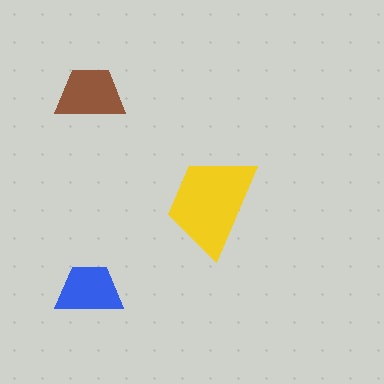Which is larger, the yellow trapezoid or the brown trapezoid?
The yellow one.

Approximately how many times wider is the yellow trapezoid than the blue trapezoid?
About 1.5 times wider.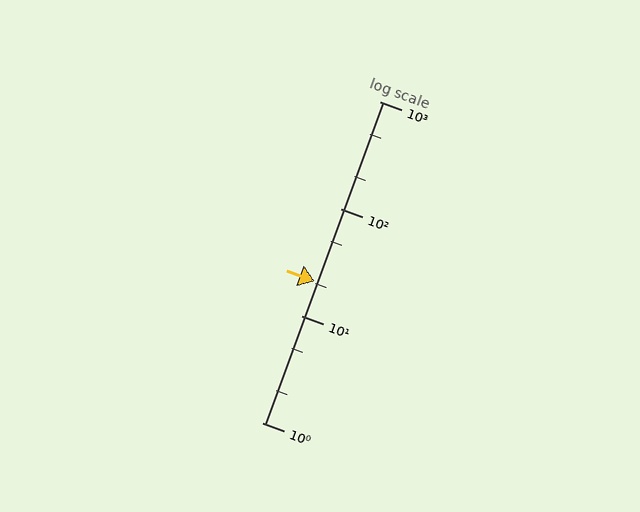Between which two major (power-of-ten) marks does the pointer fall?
The pointer is between 10 and 100.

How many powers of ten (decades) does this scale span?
The scale spans 3 decades, from 1 to 1000.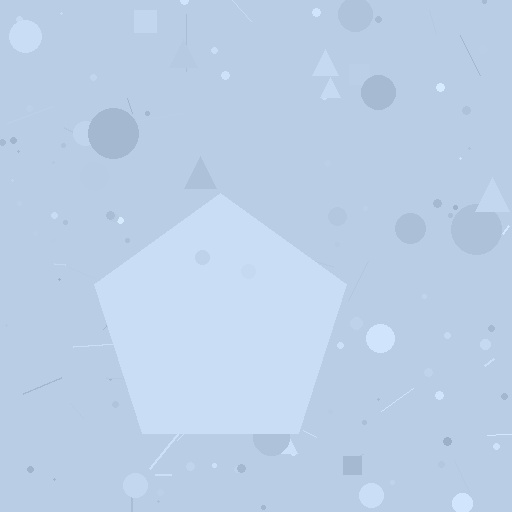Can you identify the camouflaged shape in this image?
The camouflaged shape is a pentagon.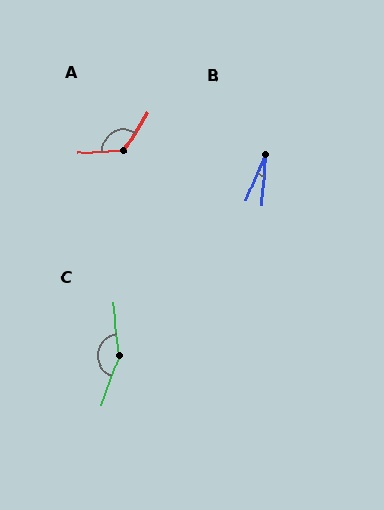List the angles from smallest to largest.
B (19°), A (125°), C (154°).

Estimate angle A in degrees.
Approximately 125 degrees.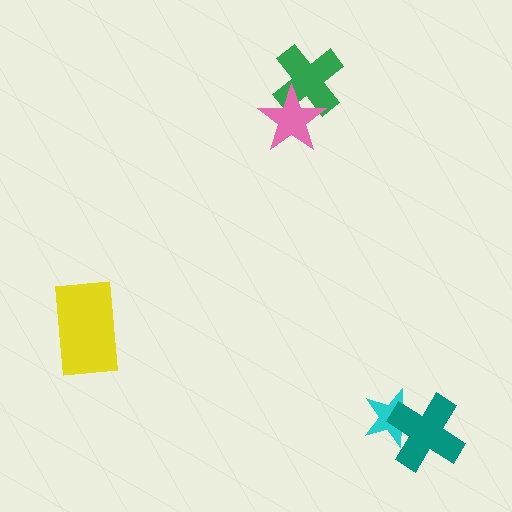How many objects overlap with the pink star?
1 object overlaps with the pink star.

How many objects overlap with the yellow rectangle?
0 objects overlap with the yellow rectangle.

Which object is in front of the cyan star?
The teal cross is in front of the cyan star.